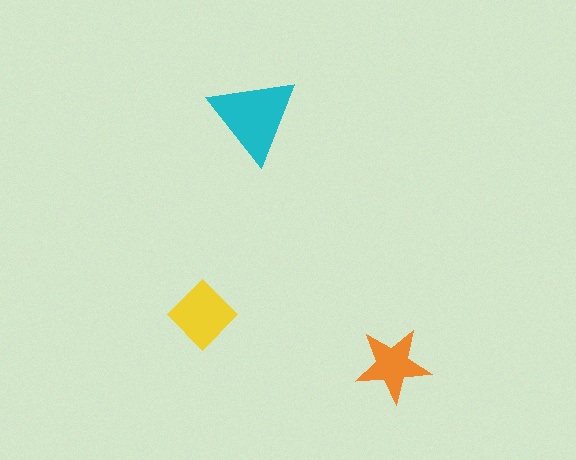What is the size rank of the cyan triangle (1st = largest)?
1st.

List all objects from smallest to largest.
The orange star, the yellow diamond, the cyan triangle.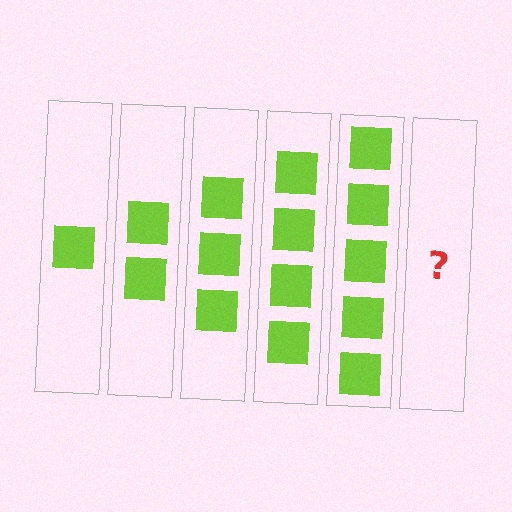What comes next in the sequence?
The next element should be 6 squares.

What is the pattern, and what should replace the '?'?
The pattern is that each step adds one more square. The '?' should be 6 squares.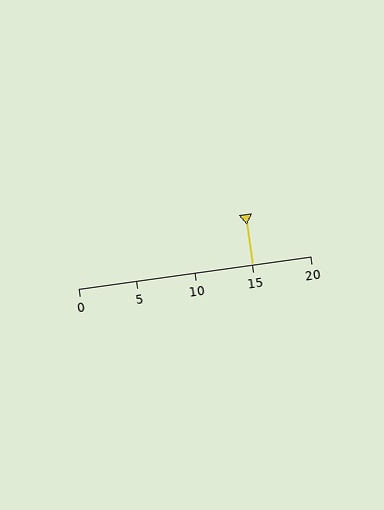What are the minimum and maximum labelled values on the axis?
The axis runs from 0 to 20.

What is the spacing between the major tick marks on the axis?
The major ticks are spaced 5 apart.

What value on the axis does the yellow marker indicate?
The marker indicates approximately 15.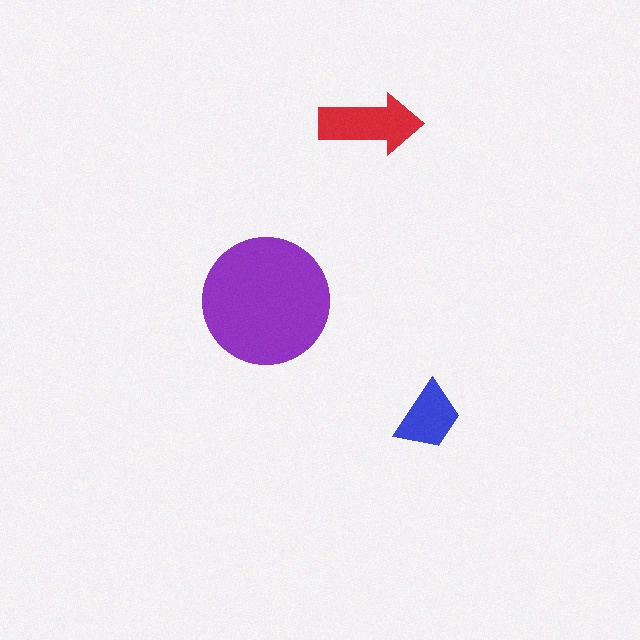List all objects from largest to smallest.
The purple circle, the red arrow, the blue trapezoid.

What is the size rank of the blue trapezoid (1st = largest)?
3rd.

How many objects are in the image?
There are 3 objects in the image.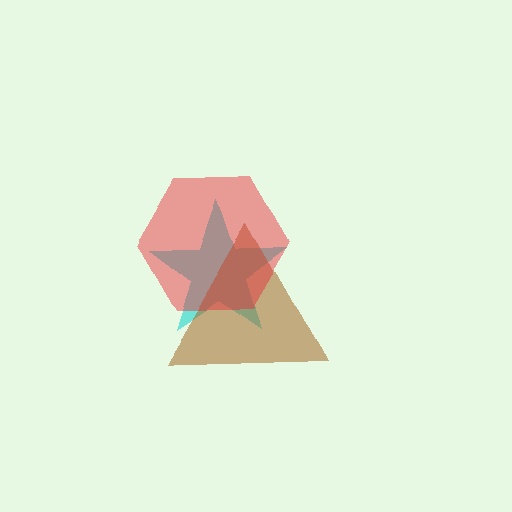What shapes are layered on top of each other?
The layered shapes are: a cyan star, a brown triangle, a red hexagon.